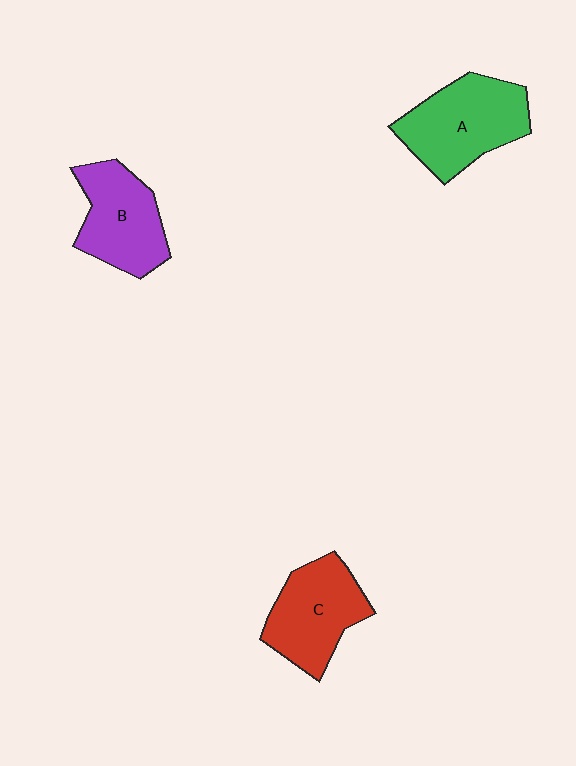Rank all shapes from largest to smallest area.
From largest to smallest: A (green), C (red), B (purple).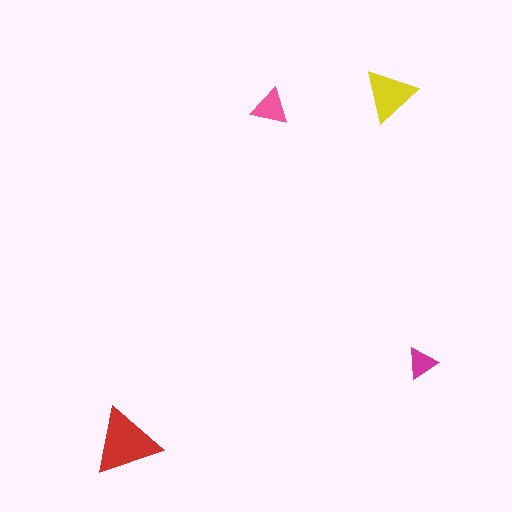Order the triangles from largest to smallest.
the red one, the yellow one, the pink one, the magenta one.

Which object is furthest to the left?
The red triangle is leftmost.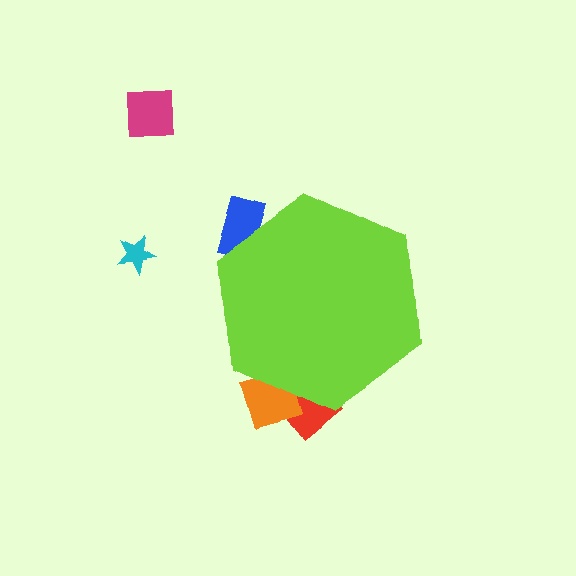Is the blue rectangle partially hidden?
Yes, the blue rectangle is partially hidden behind the lime hexagon.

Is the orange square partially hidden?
Yes, the orange square is partially hidden behind the lime hexagon.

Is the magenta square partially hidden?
No, the magenta square is fully visible.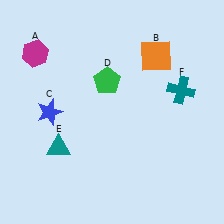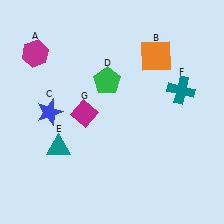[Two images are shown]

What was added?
A magenta diamond (G) was added in Image 2.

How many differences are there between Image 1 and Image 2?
There is 1 difference between the two images.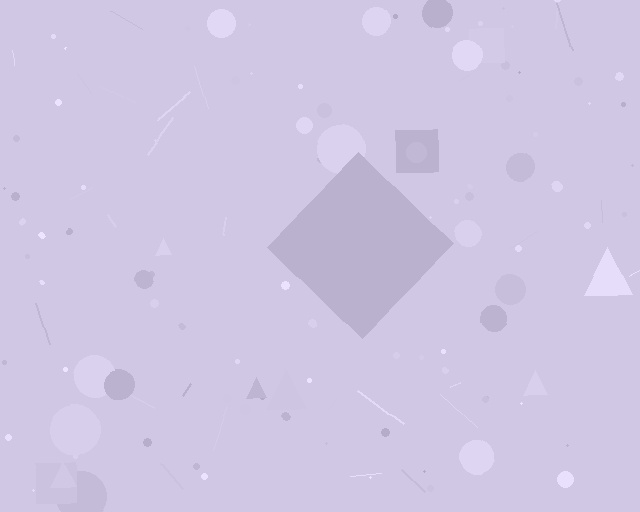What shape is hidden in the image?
A diamond is hidden in the image.